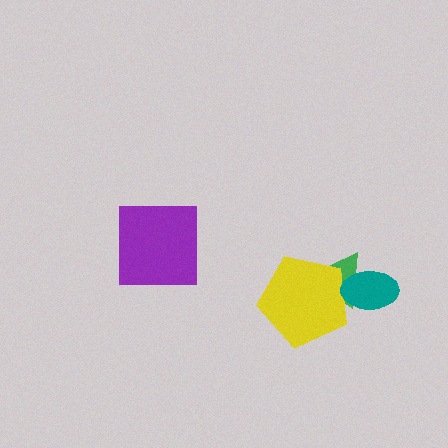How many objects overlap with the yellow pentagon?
2 objects overlap with the yellow pentagon.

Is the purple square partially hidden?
No, no other shape covers it.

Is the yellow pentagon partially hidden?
Yes, it is partially covered by another shape.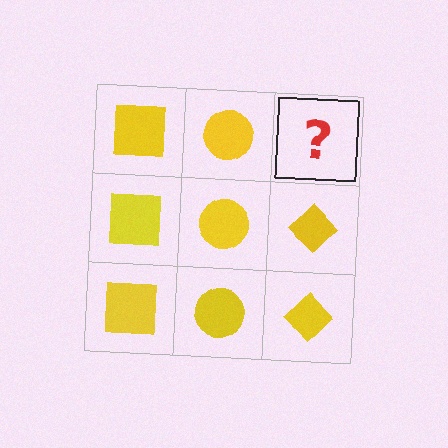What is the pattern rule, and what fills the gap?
The rule is that each column has a consistent shape. The gap should be filled with a yellow diamond.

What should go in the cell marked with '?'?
The missing cell should contain a yellow diamond.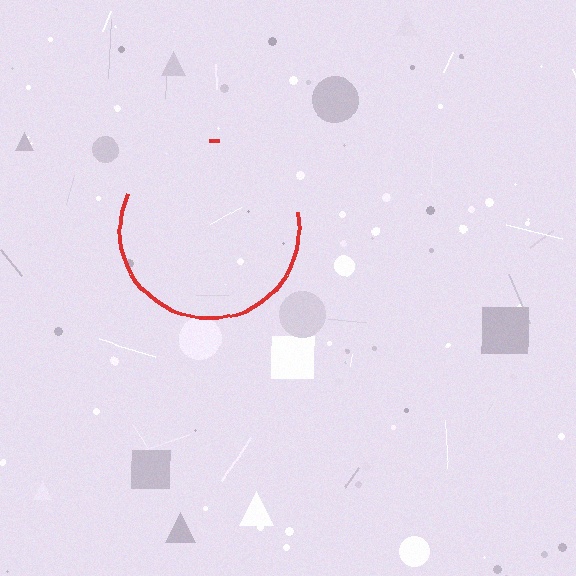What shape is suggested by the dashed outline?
The dashed outline suggests a circle.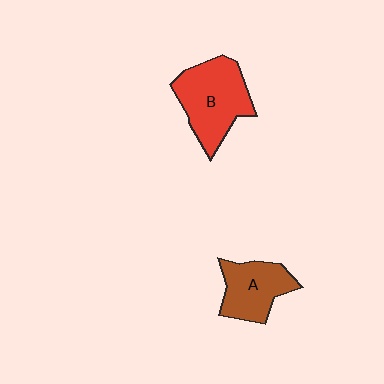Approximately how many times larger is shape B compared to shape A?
Approximately 1.4 times.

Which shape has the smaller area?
Shape A (brown).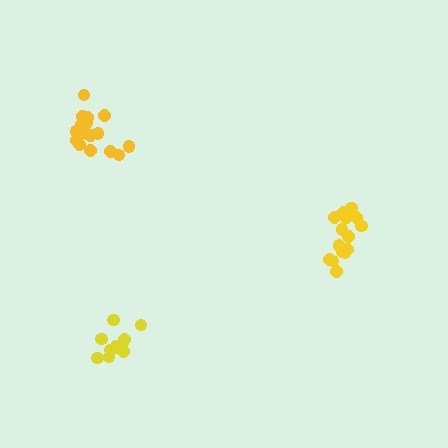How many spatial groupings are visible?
There are 3 spatial groupings.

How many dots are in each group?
Group 1: 16 dots, Group 2: 12 dots, Group 3: 16 dots (44 total).